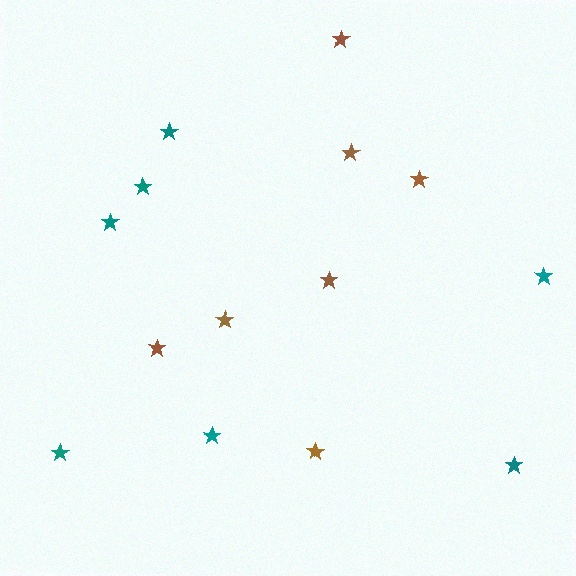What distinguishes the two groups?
There are 2 groups: one group of teal stars (7) and one group of brown stars (7).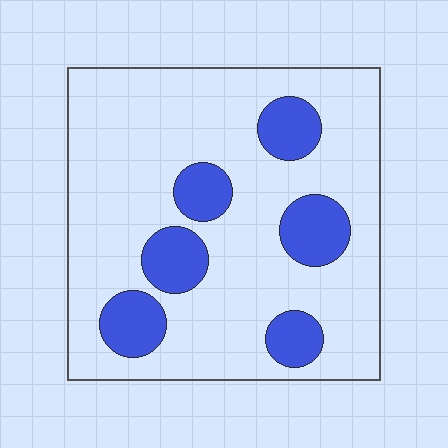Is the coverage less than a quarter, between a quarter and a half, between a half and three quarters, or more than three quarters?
Less than a quarter.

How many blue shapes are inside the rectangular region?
6.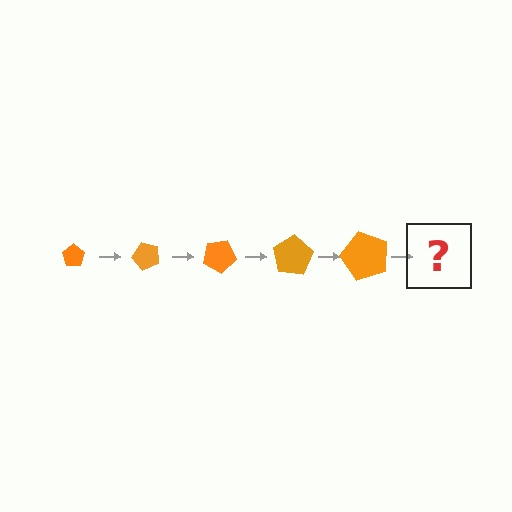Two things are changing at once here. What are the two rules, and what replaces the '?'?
The two rules are that the pentagon grows larger each step and it rotates 50 degrees each step. The '?' should be a pentagon, larger than the previous one and rotated 250 degrees from the start.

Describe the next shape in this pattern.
It should be a pentagon, larger than the previous one and rotated 250 degrees from the start.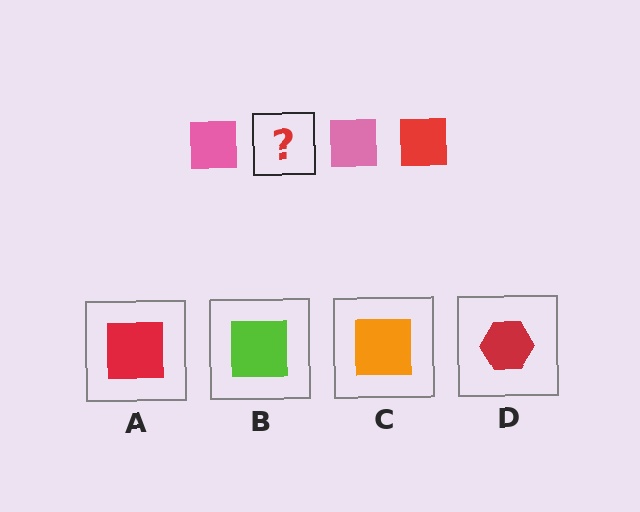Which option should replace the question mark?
Option A.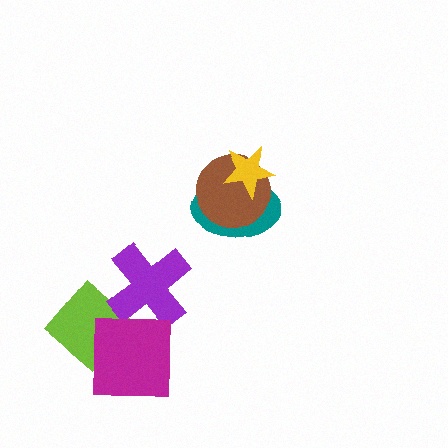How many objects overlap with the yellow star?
2 objects overlap with the yellow star.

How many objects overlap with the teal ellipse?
2 objects overlap with the teal ellipse.